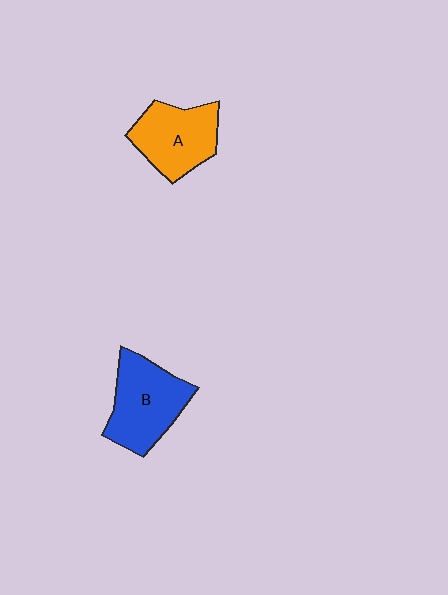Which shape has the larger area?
Shape B (blue).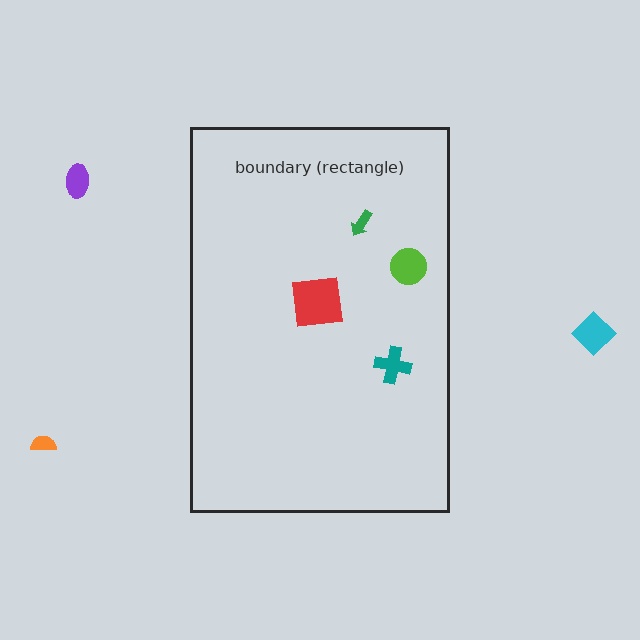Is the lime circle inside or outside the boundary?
Inside.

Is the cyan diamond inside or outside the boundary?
Outside.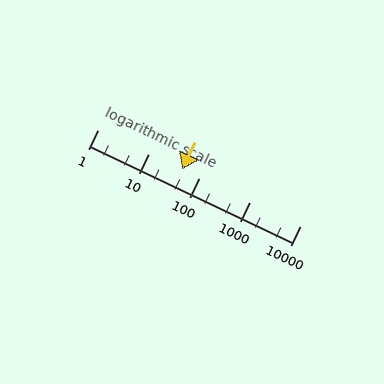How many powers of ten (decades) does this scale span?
The scale spans 4 decades, from 1 to 10000.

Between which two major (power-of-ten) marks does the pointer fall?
The pointer is between 10 and 100.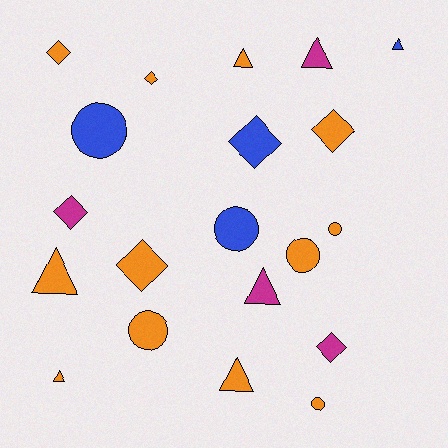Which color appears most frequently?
Orange, with 12 objects.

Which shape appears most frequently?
Diamond, with 7 objects.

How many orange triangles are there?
There are 4 orange triangles.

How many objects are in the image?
There are 20 objects.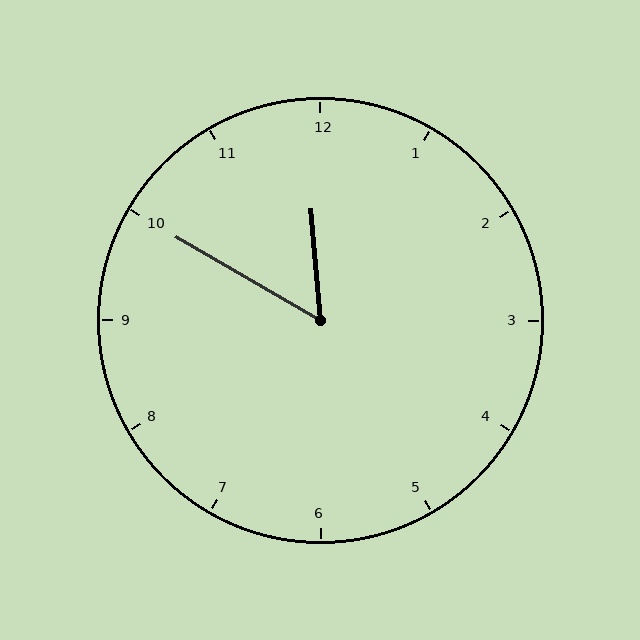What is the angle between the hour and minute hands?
Approximately 55 degrees.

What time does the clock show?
11:50.